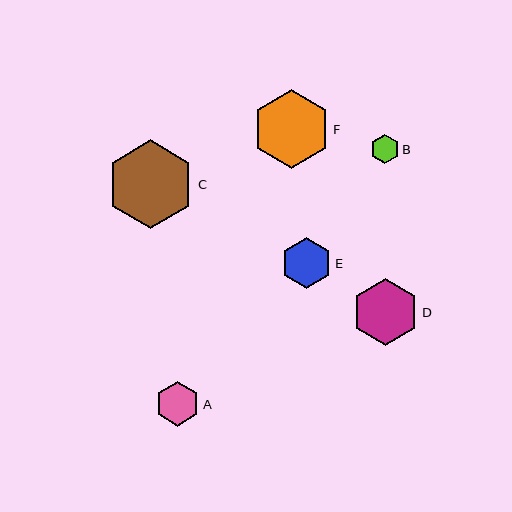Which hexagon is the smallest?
Hexagon B is the smallest with a size of approximately 29 pixels.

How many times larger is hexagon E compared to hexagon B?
Hexagon E is approximately 1.7 times the size of hexagon B.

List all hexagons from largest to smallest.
From largest to smallest: C, F, D, E, A, B.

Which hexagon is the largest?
Hexagon C is the largest with a size of approximately 89 pixels.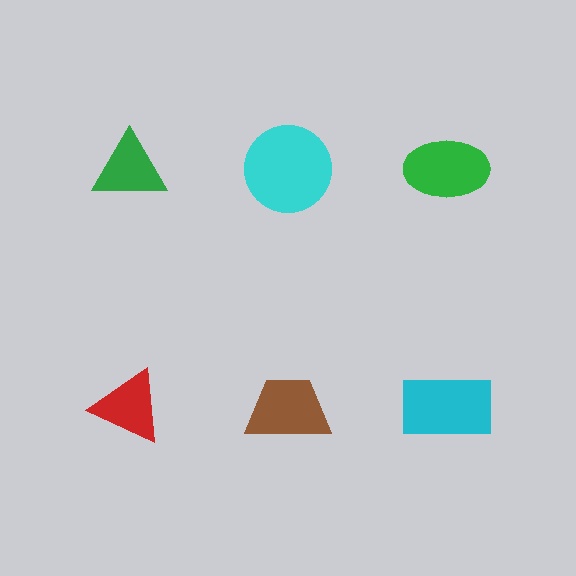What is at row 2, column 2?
A brown trapezoid.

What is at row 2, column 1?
A red triangle.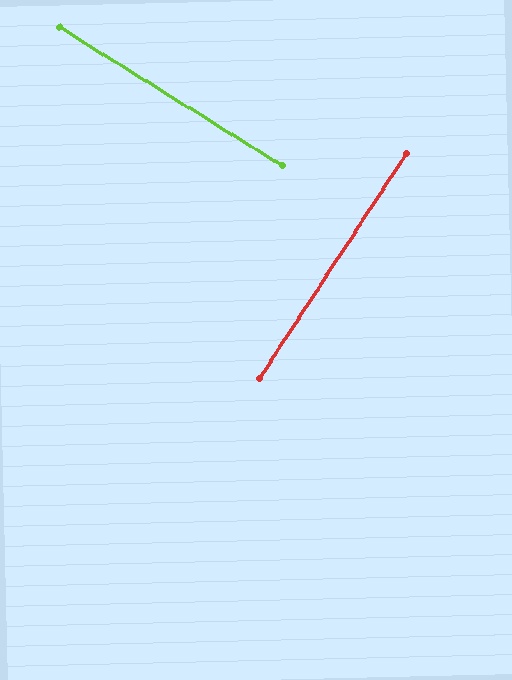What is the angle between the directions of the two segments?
Approximately 88 degrees.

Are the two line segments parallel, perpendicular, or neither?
Perpendicular — they meet at approximately 88°.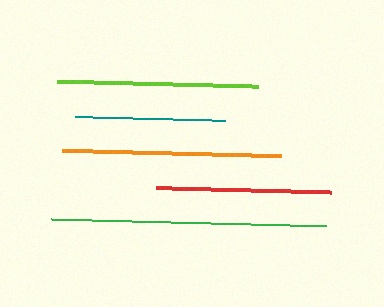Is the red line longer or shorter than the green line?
The green line is longer than the red line.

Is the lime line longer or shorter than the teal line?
The lime line is longer than the teal line.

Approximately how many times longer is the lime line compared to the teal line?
The lime line is approximately 1.3 times the length of the teal line.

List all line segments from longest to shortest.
From longest to shortest: green, orange, lime, red, teal.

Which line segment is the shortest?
The teal line is the shortest at approximately 151 pixels.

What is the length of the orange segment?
The orange segment is approximately 219 pixels long.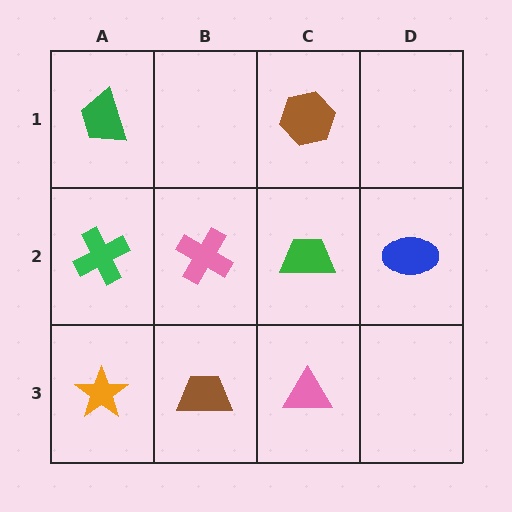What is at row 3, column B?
A brown trapezoid.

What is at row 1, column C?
A brown hexagon.